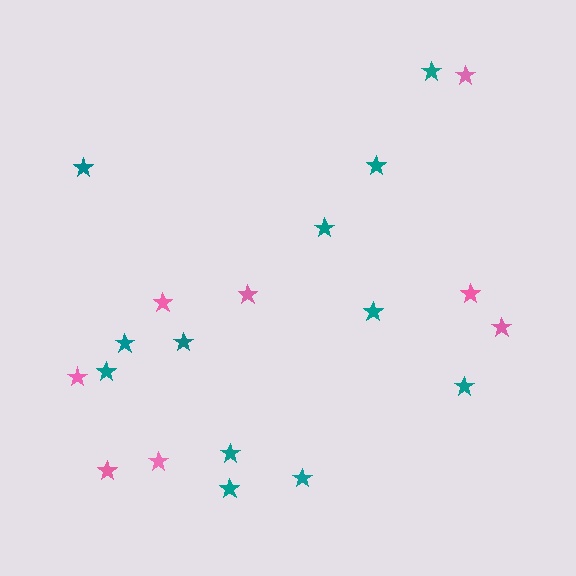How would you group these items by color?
There are 2 groups: one group of pink stars (8) and one group of teal stars (12).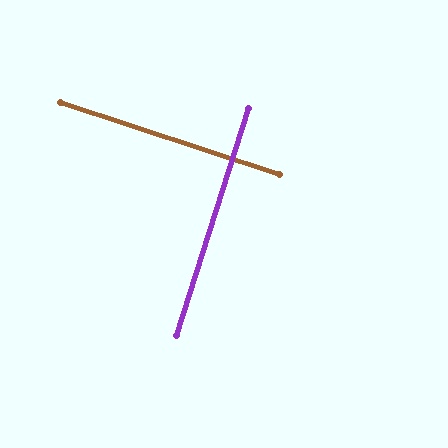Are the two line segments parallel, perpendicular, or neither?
Perpendicular — they meet at approximately 90°.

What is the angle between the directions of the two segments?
Approximately 90 degrees.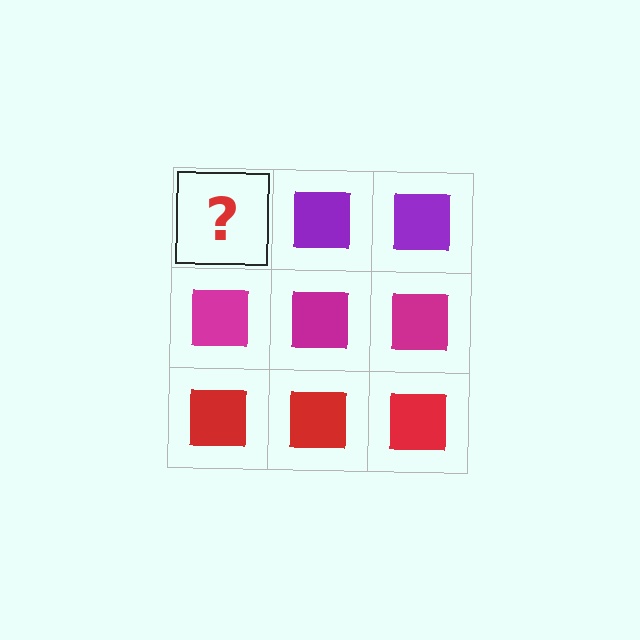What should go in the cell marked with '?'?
The missing cell should contain a purple square.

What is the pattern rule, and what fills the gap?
The rule is that each row has a consistent color. The gap should be filled with a purple square.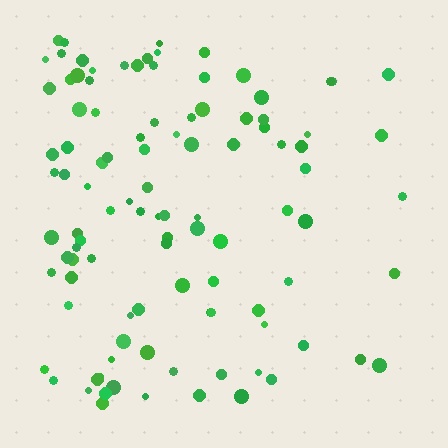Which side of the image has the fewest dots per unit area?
The right.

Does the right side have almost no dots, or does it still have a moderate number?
Still a moderate number, just noticeably fewer than the left.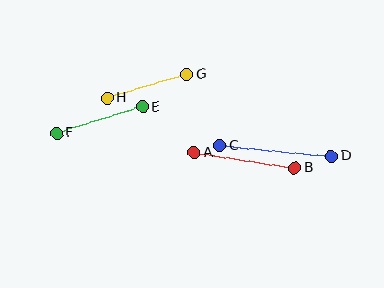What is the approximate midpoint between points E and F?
The midpoint is at approximately (100, 120) pixels.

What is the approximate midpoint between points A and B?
The midpoint is at approximately (245, 160) pixels.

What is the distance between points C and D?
The distance is approximately 112 pixels.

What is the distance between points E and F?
The distance is approximately 90 pixels.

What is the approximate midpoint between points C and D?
The midpoint is at approximately (276, 151) pixels.